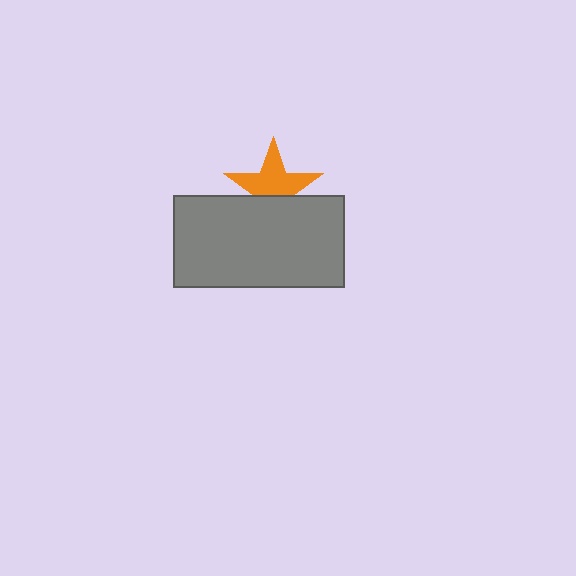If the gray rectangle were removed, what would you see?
You would see the complete orange star.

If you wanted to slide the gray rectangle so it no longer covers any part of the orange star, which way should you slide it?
Slide it down — that is the most direct way to separate the two shapes.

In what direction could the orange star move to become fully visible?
The orange star could move up. That would shift it out from behind the gray rectangle entirely.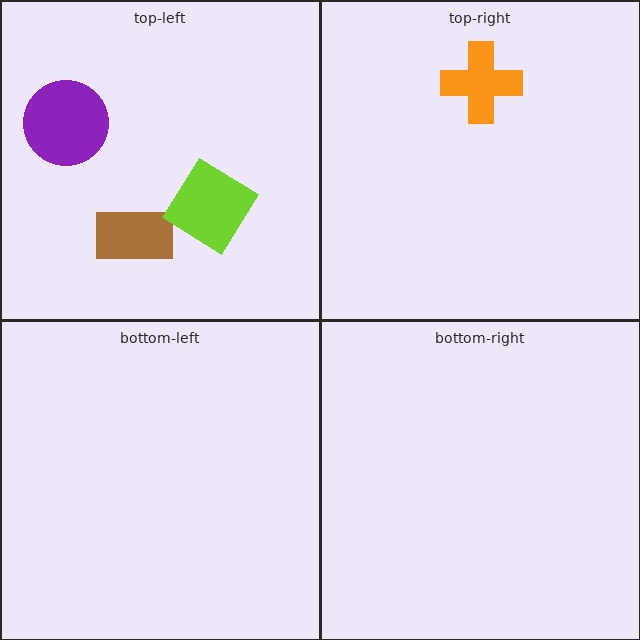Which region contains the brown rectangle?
The top-left region.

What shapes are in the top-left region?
The purple circle, the brown rectangle, the lime diamond.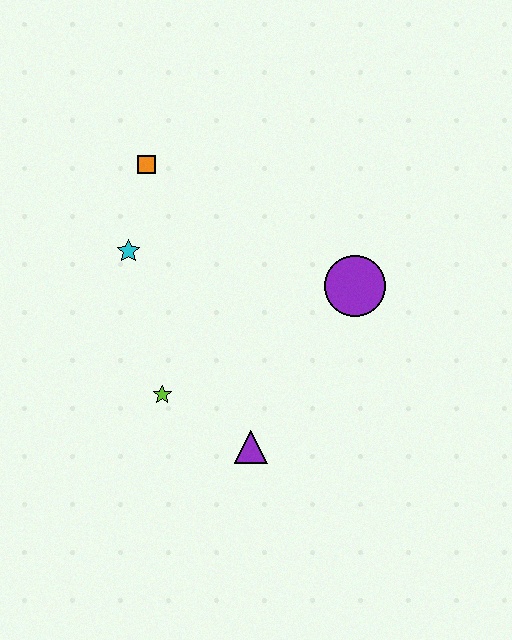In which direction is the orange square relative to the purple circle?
The orange square is to the left of the purple circle.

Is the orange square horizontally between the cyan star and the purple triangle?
Yes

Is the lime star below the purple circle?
Yes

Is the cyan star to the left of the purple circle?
Yes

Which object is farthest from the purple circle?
The orange square is farthest from the purple circle.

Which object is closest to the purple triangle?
The lime star is closest to the purple triangle.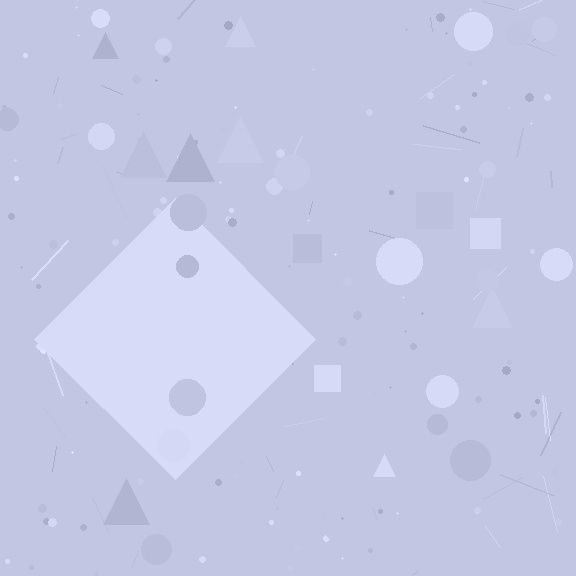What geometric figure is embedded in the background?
A diamond is embedded in the background.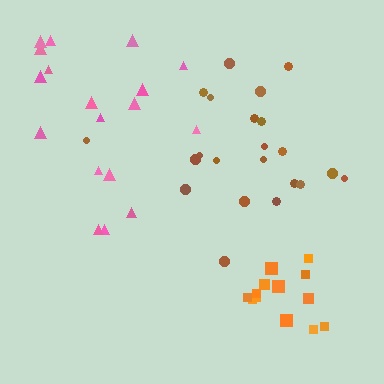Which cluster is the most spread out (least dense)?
Pink.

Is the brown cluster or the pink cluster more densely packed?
Brown.